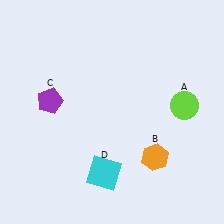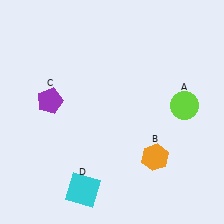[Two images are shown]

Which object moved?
The cyan square (D) moved left.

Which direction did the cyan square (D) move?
The cyan square (D) moved left.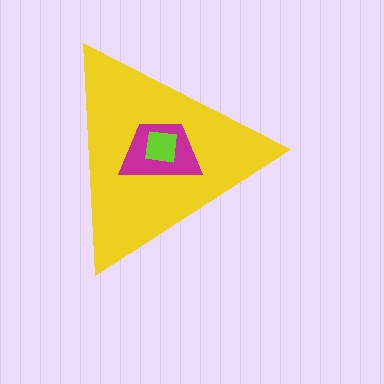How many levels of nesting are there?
3.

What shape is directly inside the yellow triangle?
The magenta trapezoid.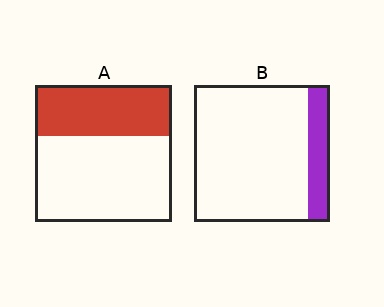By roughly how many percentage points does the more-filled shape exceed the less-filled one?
By roughly 20 percentage points (A over B).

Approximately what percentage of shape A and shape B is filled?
A is approximately 35% and B is approximately 15%.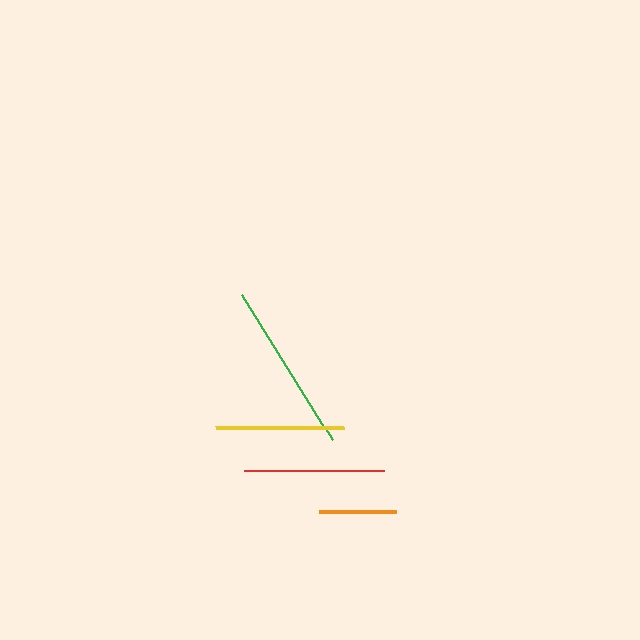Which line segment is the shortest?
The orange line is the shortest at approximately 77 pixels.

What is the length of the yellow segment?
The yellow segment is approximately 128 pixels long.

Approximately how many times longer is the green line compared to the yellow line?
The green line is approximately 1.3 times the length of the yellow line.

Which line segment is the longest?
The green line is the longest at approximately 170 pixels.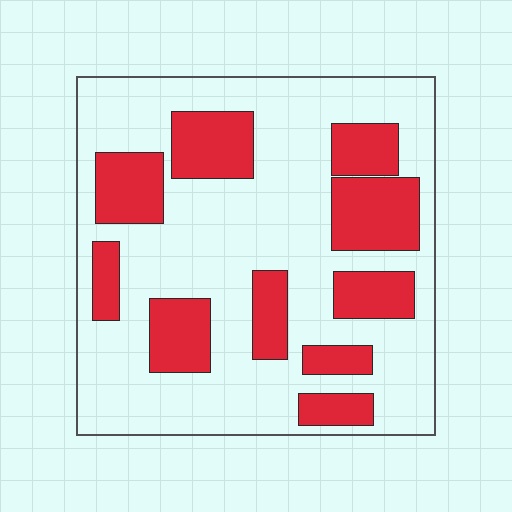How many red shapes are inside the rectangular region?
10.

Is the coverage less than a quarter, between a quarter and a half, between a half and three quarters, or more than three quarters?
Between a quarter and a half.